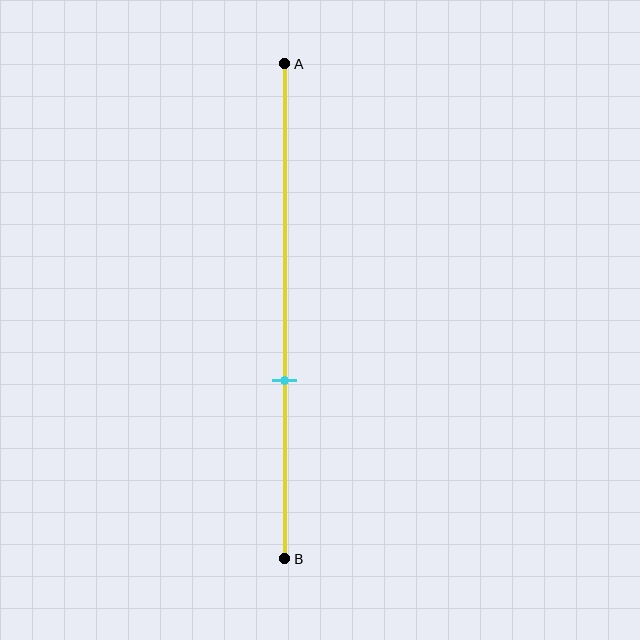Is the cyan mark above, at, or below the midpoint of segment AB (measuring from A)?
The cyan mark is below the midpoint of segment AB.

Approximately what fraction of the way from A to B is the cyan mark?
The cyan mark is approximately 65% of the way from A to B.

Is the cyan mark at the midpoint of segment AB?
No, the mark is at about 65% from A, not at the 50% midpoint.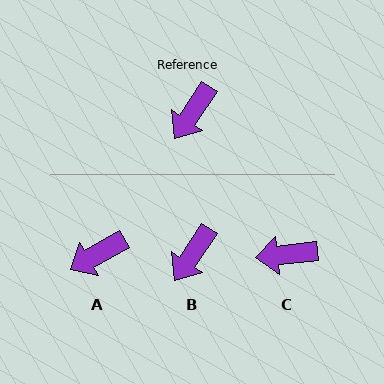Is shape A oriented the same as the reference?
No, it is off by about 27 degrees.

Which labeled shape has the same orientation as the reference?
B.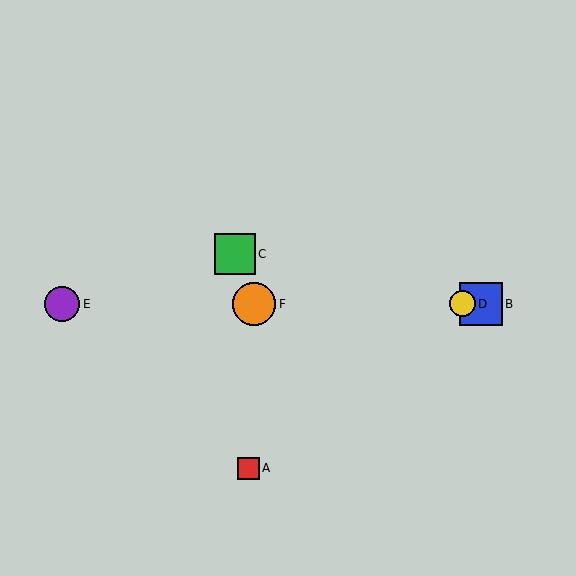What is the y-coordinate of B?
Object B is at y≈304.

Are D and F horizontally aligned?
Yes, both are at y≈304.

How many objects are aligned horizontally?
4 objects (B, D, E, F) are aligned horizontally.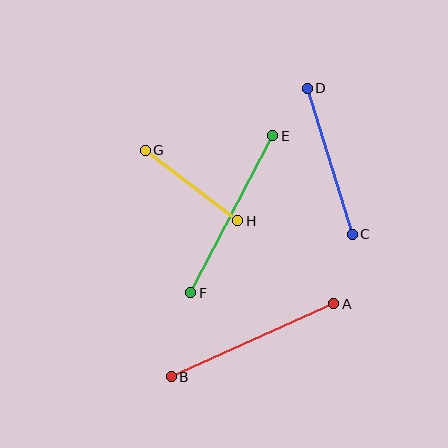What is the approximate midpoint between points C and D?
The midpoint is at approximately (330, 161) pixels.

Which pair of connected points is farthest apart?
Points A and B are farthest apart.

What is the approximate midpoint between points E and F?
The midpoint is at approximately (232, 214) pixels.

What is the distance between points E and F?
The distance is approximately 177 pixels.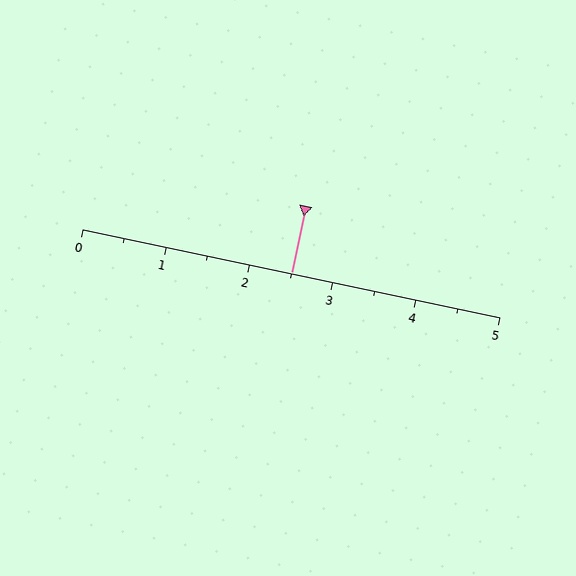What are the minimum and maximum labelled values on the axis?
The axis runs from 0 to 5.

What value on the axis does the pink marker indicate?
The marker indicates approximately 2.5.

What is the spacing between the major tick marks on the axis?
The major ticks are spaced 1 apart.